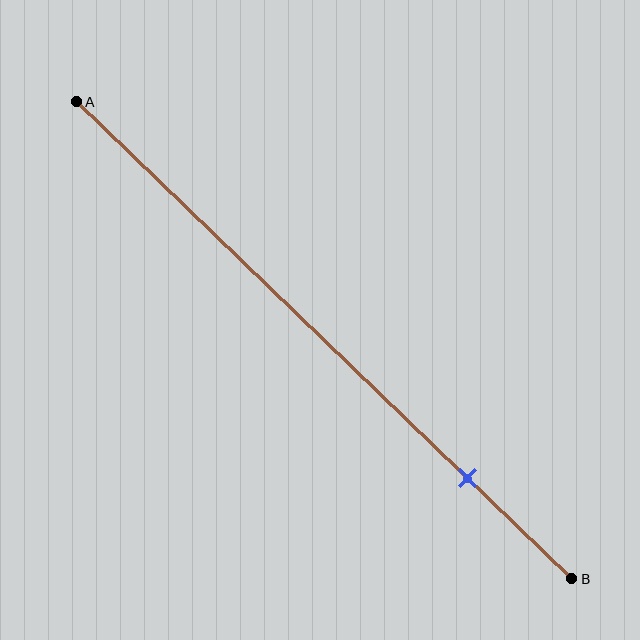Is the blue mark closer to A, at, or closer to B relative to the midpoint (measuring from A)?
The blue mark is closer to point B than the midpoint of segment AB.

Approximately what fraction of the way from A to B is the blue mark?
The blue mark is approximately 80% of the way from A to B.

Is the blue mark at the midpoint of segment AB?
No, the mark is at about 80% from A, not at the 50% midpoint.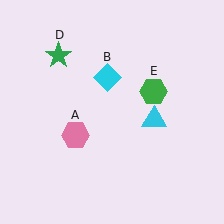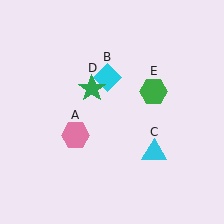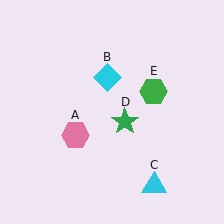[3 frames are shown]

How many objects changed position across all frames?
2 objects changed position: cyan triangle (object C), green star (object D).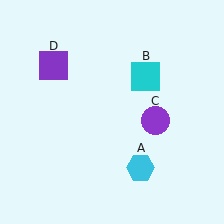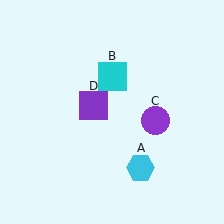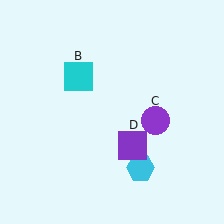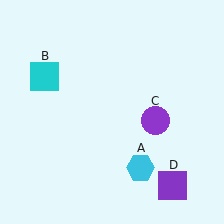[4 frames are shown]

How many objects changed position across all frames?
2 objects changed position: cyan square (object B), purple square (object D).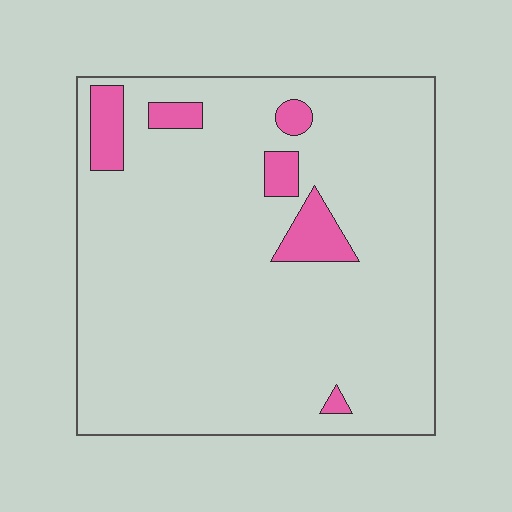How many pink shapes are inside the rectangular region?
6.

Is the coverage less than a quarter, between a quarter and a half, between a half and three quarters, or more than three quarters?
Less than a quarter.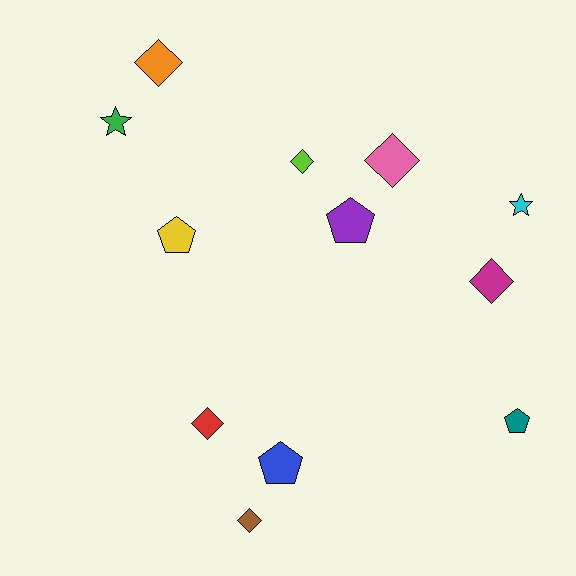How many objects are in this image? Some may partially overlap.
There are 12 objects.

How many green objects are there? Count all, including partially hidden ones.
There is 1 green object.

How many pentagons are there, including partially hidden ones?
There are 4 pentagons.